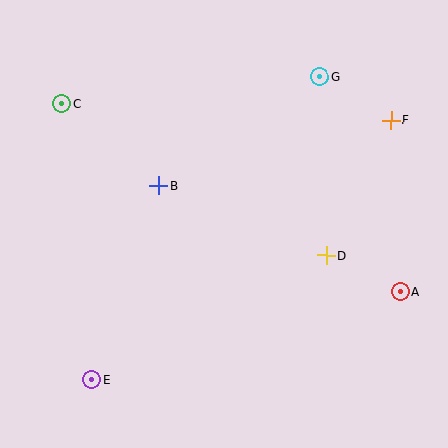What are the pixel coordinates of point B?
Point B is at (159, 185).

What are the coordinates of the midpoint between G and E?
The midpoint between G and E is at (206, 228).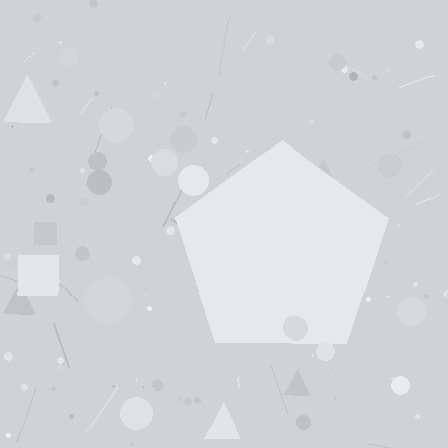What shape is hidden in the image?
A pentagon is hidden in the image.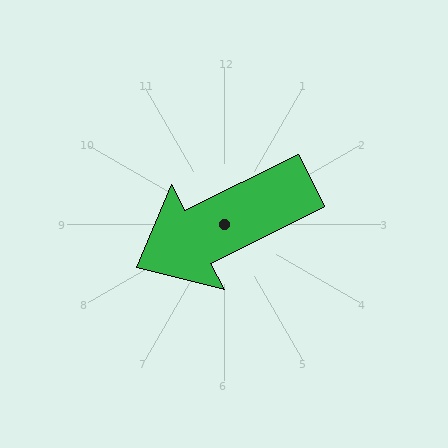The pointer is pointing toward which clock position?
Roughly 8 o'clock.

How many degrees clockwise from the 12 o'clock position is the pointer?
Approximately 243 degrees.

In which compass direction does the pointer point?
Southwest.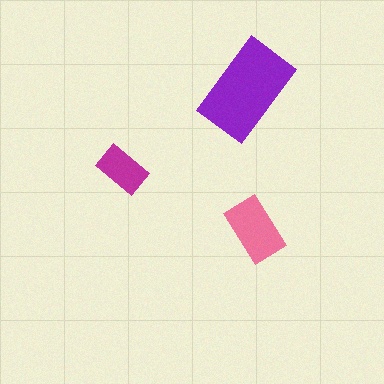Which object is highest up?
The purple rectangle is topmost.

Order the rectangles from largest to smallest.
the purple one, the pink one, the magenta one.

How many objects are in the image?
There are 3 objects in the image.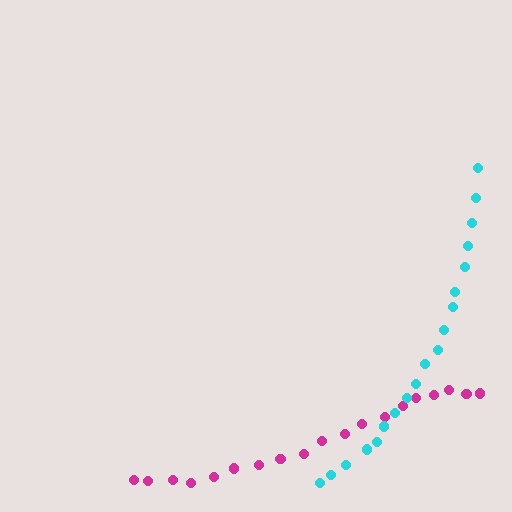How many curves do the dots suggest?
There are 2 distinct paths.